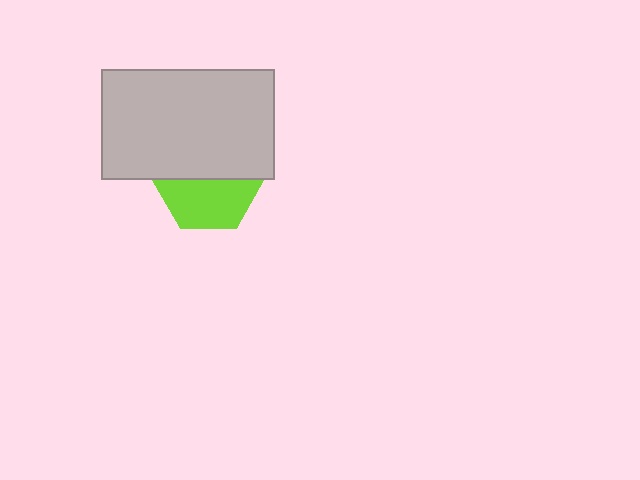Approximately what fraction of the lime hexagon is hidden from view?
Roughly 49% of the lime hexagon is hidden behind the light gray rectangle.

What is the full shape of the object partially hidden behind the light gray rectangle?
The partially hidden object is a lime hexagon.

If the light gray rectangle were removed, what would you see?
You would see the complete lime hexagon.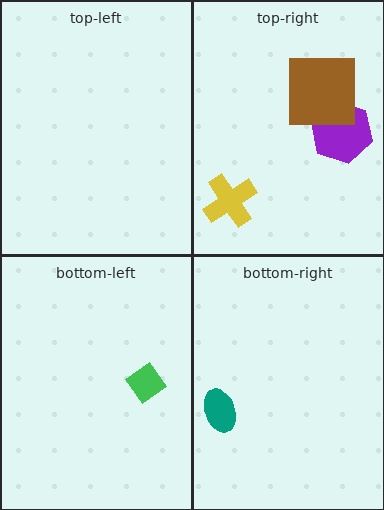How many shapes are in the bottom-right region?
1.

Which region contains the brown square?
The top-right region.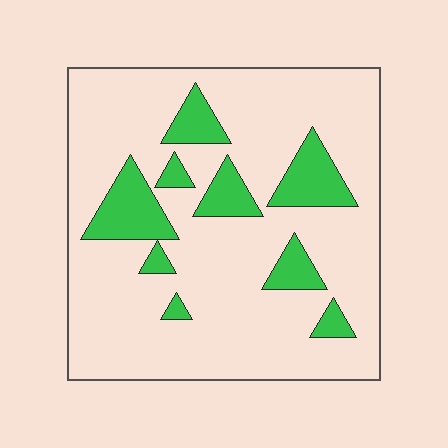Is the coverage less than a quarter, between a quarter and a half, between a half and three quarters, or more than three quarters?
Less than a quarter.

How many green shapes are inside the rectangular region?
9.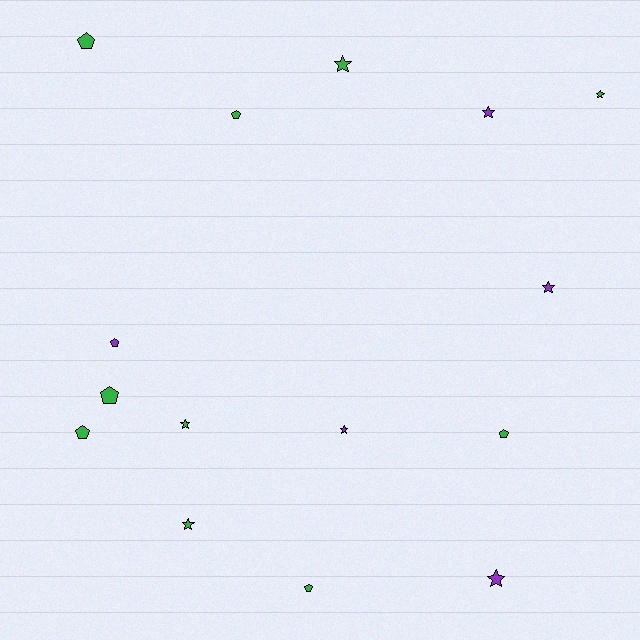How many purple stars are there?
There are 4 purple stars.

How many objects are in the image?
There are 15 objects.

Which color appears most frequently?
Green, with 10 objects.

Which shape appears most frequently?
Star, with 8 objects.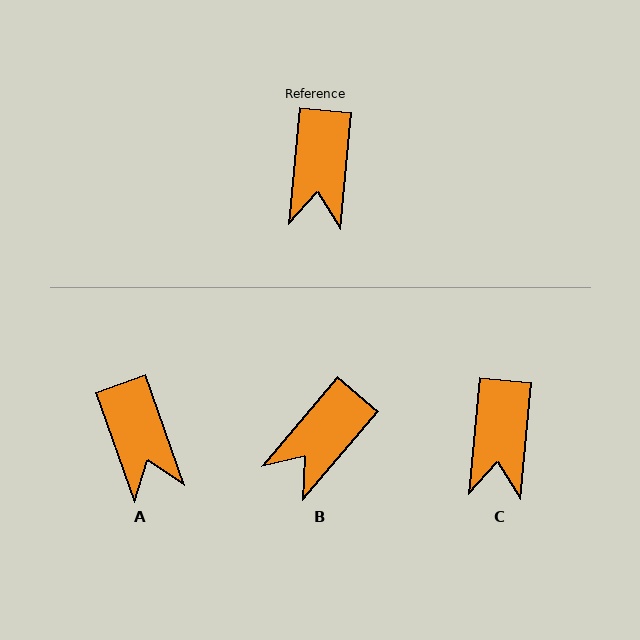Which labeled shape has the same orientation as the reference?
C.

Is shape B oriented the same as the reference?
No, it is off by about 35 degrees.